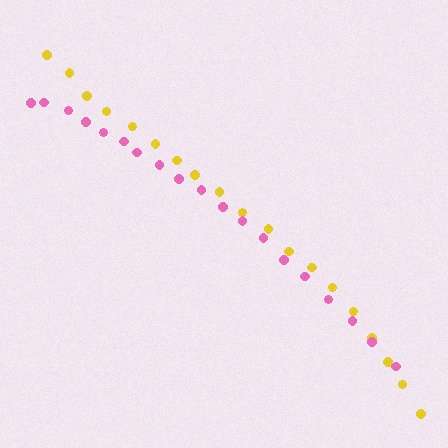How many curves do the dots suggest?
There are 2 distinct paths.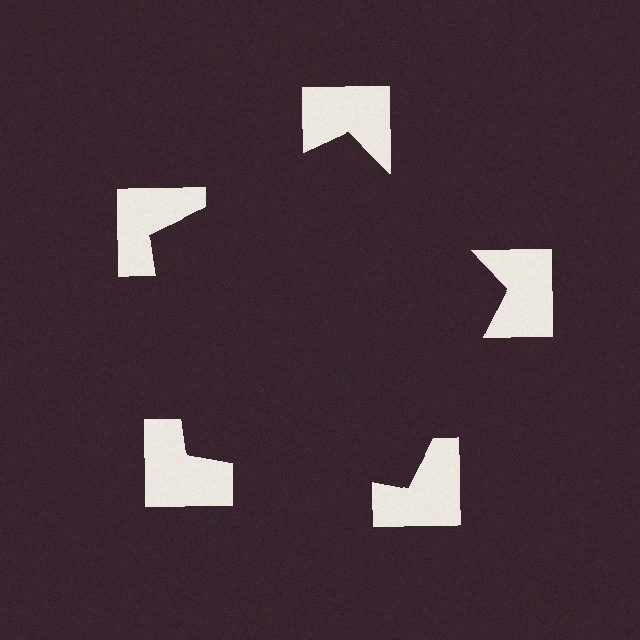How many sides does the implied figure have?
5 sides.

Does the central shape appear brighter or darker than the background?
It typically appears slightly darker than the background, even though no actual brightness change is drawn.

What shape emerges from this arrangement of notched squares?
An illusory pentagon — its edges are inferred from the aligned wedge cuts in the notched squares, not physically drawn.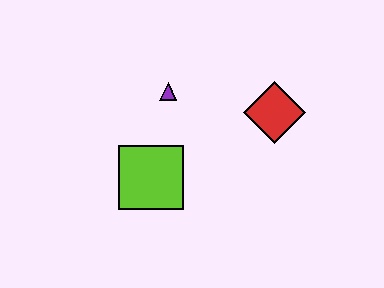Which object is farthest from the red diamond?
The lime square is farthest from the red diamond.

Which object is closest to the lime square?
The purple triangle is closest to the lime square.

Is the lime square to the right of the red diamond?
No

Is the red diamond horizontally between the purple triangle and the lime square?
No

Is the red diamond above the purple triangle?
No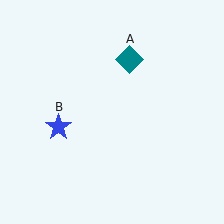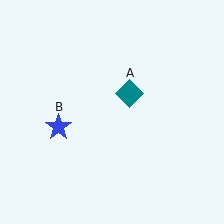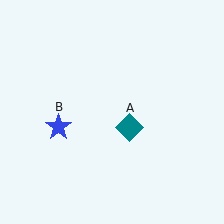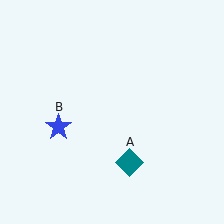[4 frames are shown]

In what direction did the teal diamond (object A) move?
The teal diamond (object A) moved down.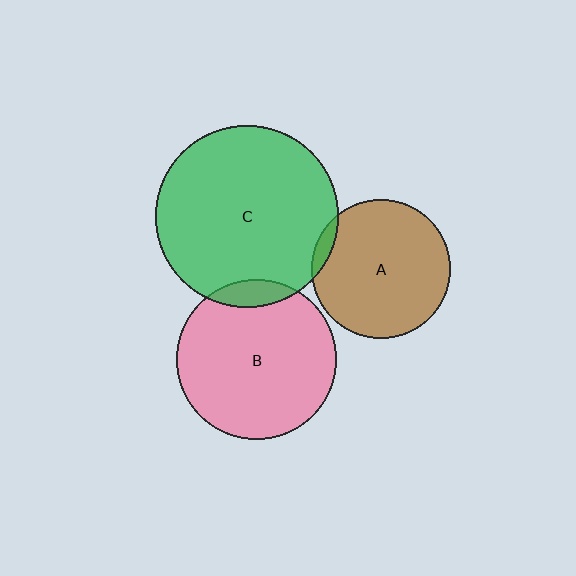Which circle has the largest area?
Circle C (green).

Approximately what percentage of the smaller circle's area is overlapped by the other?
Approximately 10%.